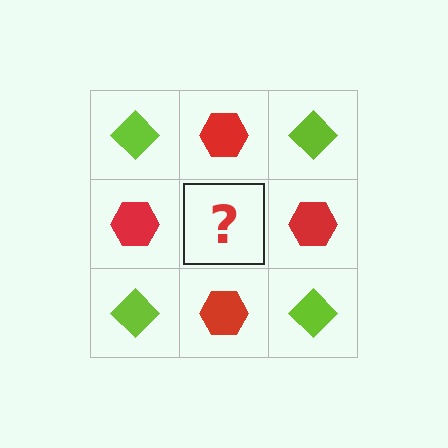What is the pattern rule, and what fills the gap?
The rule is that it alternates lime diamond and red hexagon in a checkerboard pattern. The gap should be filled with a lime diamond.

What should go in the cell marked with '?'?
The missing cell should contain a lime diamond.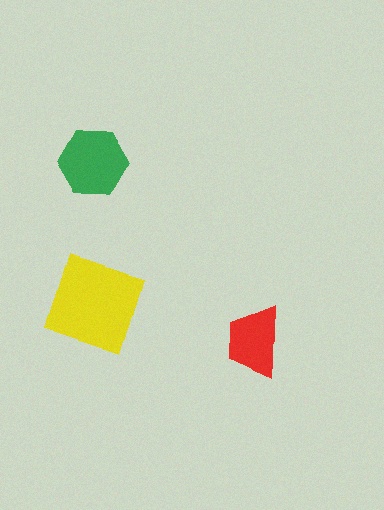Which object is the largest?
The yellow square.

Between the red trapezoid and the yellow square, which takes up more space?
The yellow square.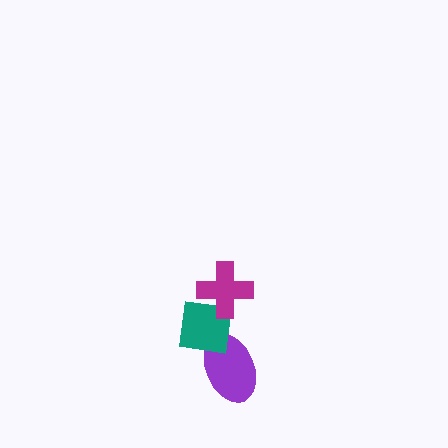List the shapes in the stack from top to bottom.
From top to bottom: the magenta cross, the teal square, the purple ellipse.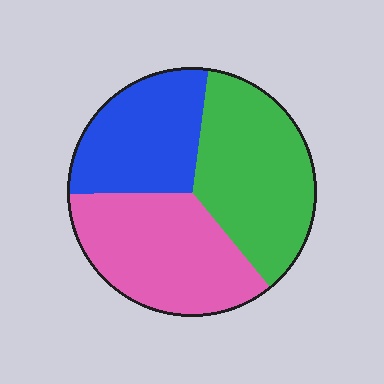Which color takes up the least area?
Blue, at roughly 30%.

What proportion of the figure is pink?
Pink takes up about three eighths (3/8) of the figure.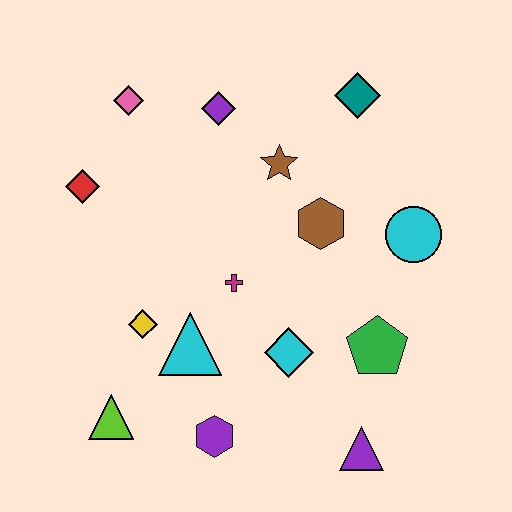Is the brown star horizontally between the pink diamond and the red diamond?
No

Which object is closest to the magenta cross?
The cyan triangle is closest to the magenta cross.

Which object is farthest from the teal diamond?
The lime triangle is farthest from the teal diamond.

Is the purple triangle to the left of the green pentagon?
Yes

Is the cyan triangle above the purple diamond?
No